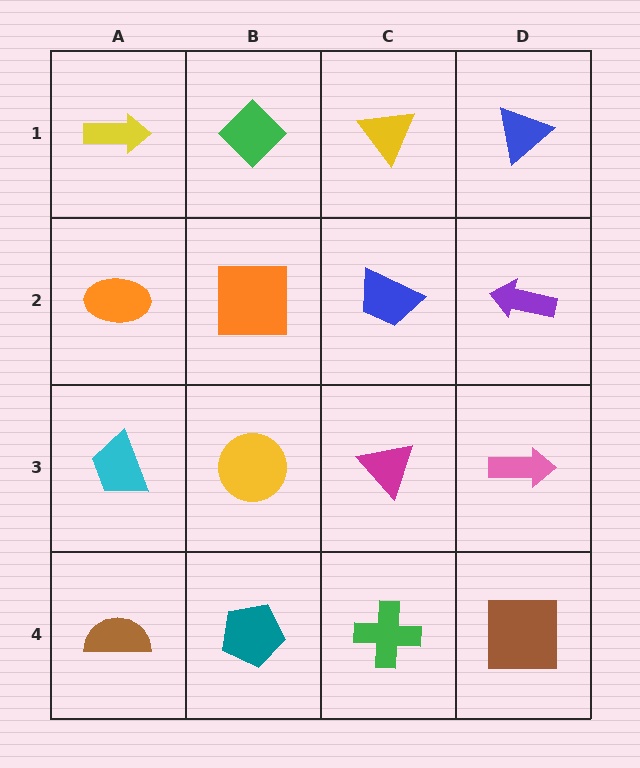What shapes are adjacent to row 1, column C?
A blue trapezoid (row 2, column C), a green diamond (row 1, column B), a blue triangle (row 1, column D).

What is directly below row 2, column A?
A cyan trapezoid.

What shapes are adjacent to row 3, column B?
An orange square (row 2, column B), a teal pentagon (row 4, column B), a cyan trapezoid (row 3, column A), a magenta triangle (row 3, column C).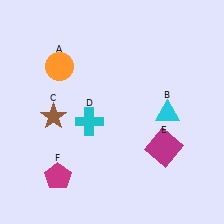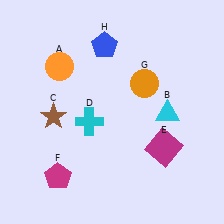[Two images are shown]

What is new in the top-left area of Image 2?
A blue pentagon (H) was added in the top-left area of Image 2.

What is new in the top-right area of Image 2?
An orange circle (G) was added in the top-right area of Image 2.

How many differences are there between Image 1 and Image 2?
There are 2 differences between the two images.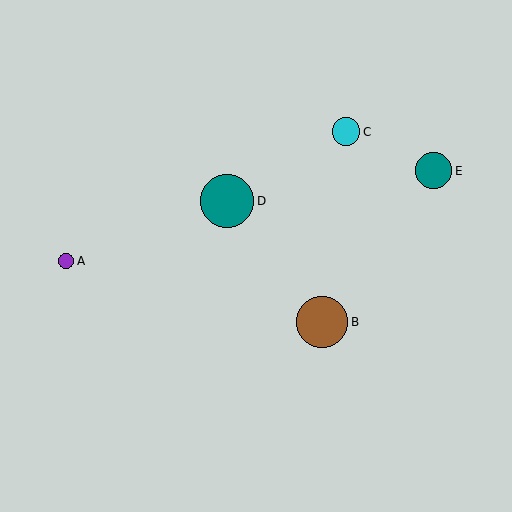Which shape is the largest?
The teal circle (labeled D) is the largest.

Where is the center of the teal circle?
The center of the teal circle is at (227, 201).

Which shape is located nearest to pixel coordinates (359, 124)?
The cyan circle (labeled C) at (346, 132) is nearest to that location.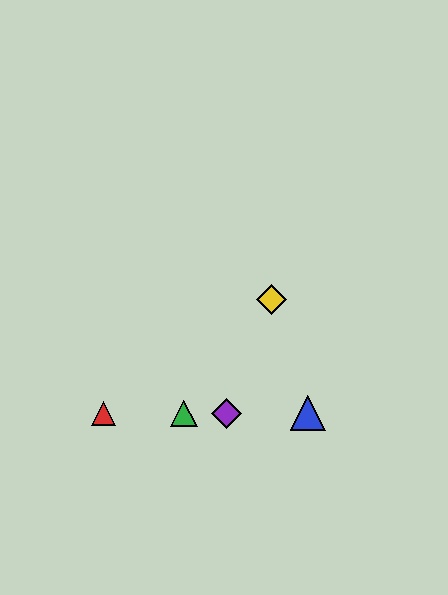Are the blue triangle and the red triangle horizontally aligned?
Yes, both are at y≈413.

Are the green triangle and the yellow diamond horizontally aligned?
No, the green triangle is at y≈413 and the yellow diamond is at y≈300.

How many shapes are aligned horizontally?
4 shapes (the red triangle, the blue triangle, the green triangle, the purple diamond) are aligned horizontally.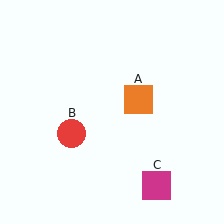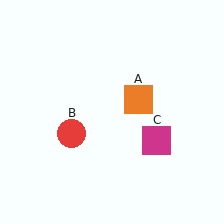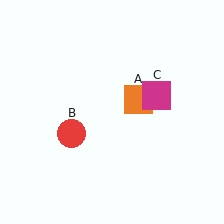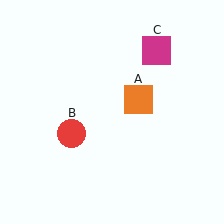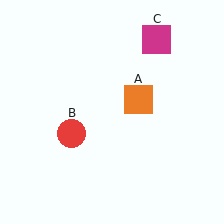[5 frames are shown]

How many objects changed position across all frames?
1 object changed position: magenta square (object C).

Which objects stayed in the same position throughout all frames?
Orange square (object A) and red circle (object B) remained stationary.